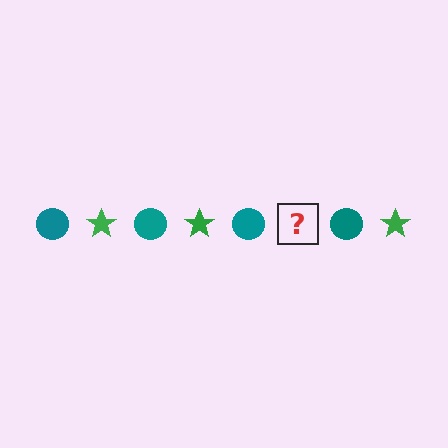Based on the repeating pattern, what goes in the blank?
The blank should be a green star.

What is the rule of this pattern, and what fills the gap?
The rule is that the pattern alternates between teal circle and green star. The gap should be filled with a green star.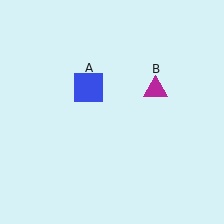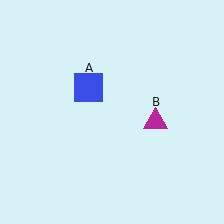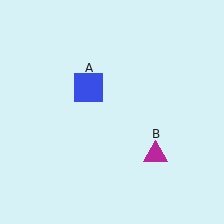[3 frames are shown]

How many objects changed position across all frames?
1 object changed position: magenta triangle (object B).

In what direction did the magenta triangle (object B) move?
The magenta triangle (object B) moved down.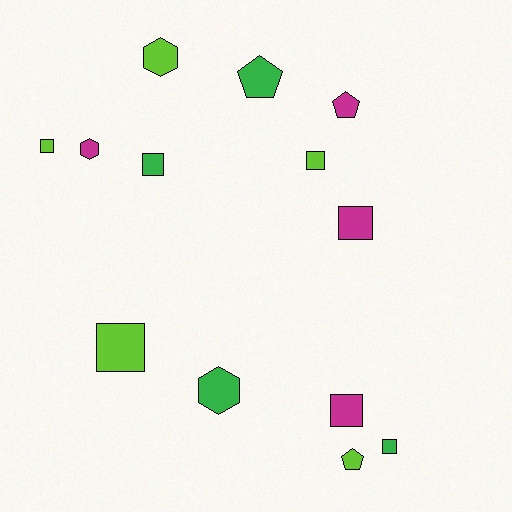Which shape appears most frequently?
Square, with 7 objects.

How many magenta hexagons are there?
There is 1 magenta hexagon.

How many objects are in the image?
There are 13 objects.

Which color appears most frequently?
Lime, with 5 objects.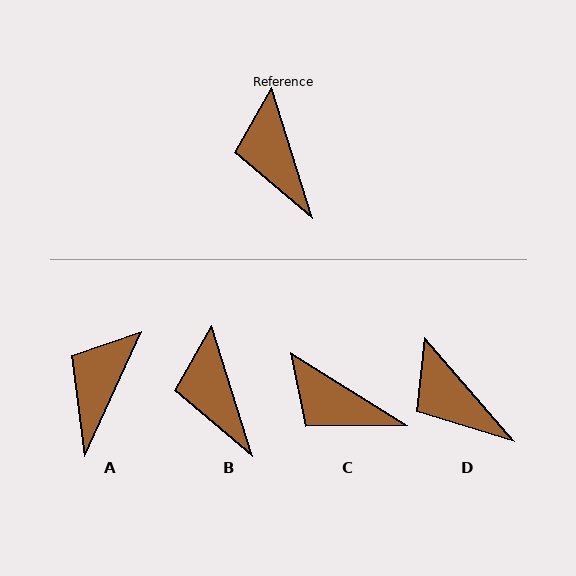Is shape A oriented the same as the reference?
No, it is off by about 42 degrees.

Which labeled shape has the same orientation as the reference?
B.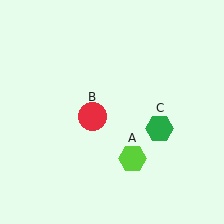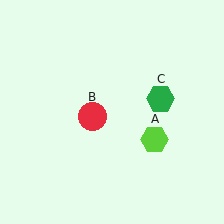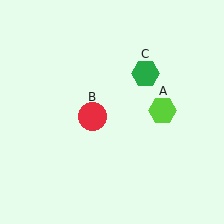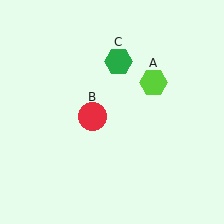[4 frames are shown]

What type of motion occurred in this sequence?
The lime hexagon (object A), green hexagon (object C) rotated counterclockwise around the center of the scene.